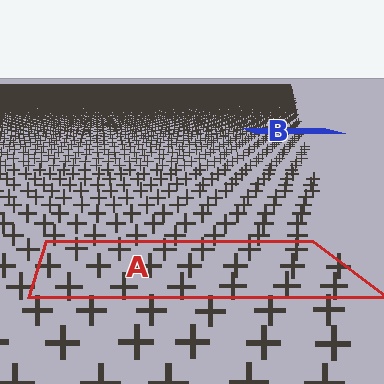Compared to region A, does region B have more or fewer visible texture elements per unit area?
Region B has more texture elements per unit area — they are packed more densely because it is farther away.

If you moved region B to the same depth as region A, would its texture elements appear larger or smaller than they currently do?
They would appear larger. At a closer depth, the same texture elements are projected at a bigger on-screen size.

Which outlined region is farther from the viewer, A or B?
Region B is farther from the viewer — the texture elements inside it appear smaller and more densely packed.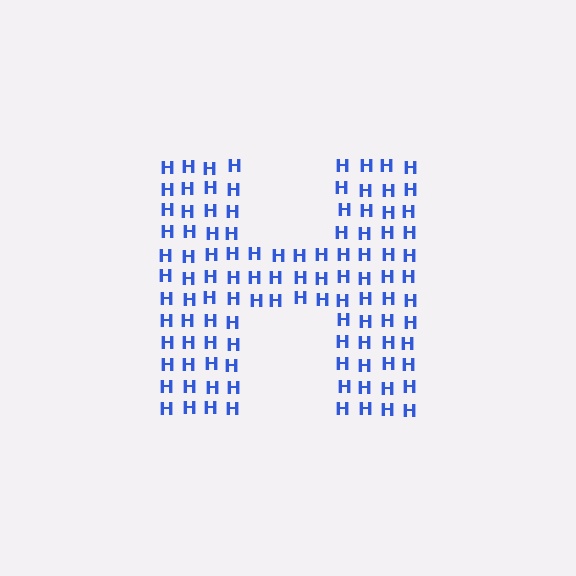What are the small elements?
The small elements are letter H's.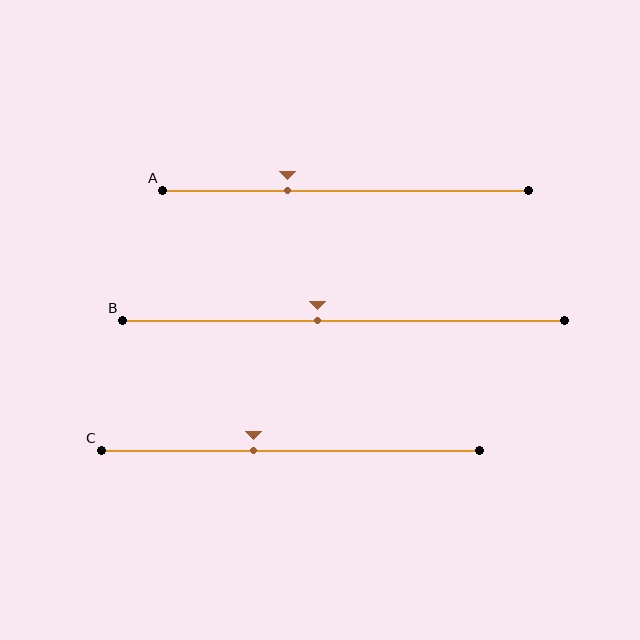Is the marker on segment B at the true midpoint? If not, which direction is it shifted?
No, the marker on segment B is shifted to the left by about 6% of the segment length.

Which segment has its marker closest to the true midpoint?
Segment B has its marker closest to the true midpoint.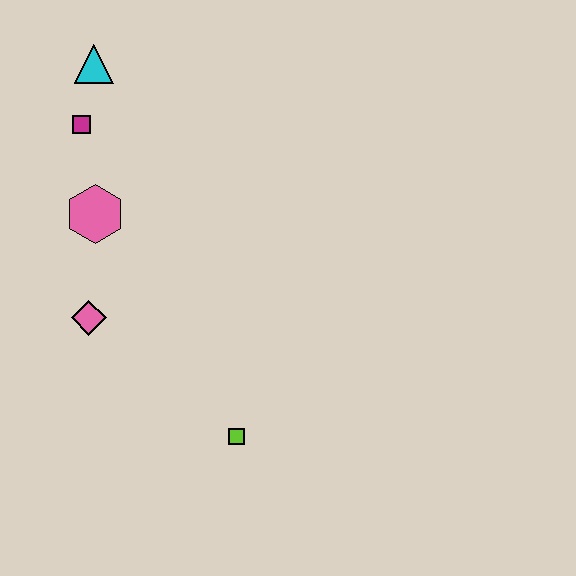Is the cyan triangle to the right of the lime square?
No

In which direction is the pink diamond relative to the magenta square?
The pink diamond is below the magenta square.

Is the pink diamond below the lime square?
No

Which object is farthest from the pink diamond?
The cyan triangle is farthest from the pink diamond.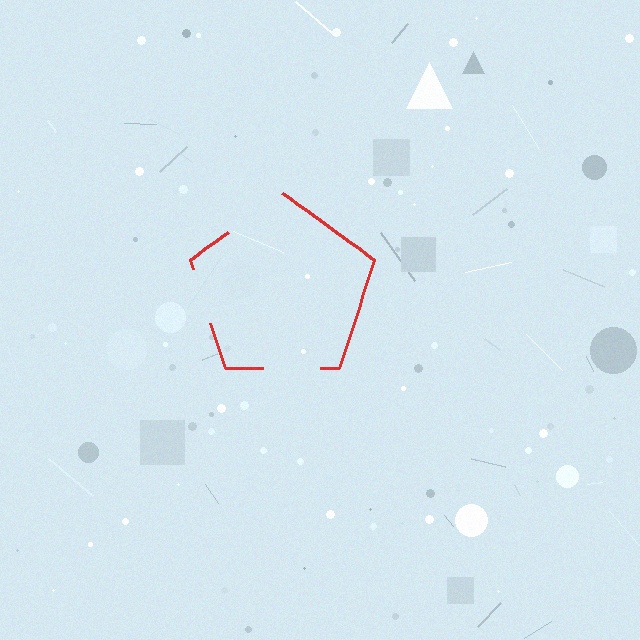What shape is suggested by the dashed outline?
The dashed outline suggests a pentagon.